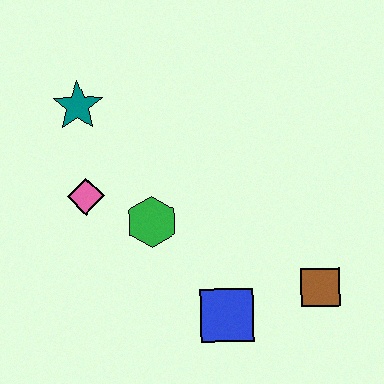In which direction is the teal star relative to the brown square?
The teal star is to the left of the brown square.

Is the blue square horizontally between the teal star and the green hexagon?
No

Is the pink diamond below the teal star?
Yes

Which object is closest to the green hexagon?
The pink diamond is closest to the green hexagon.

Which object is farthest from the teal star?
The brown square is farthest from the teal star.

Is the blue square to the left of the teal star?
No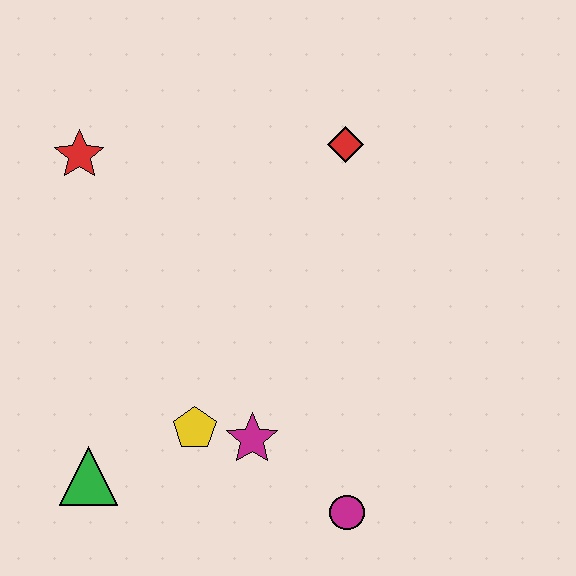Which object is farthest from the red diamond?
The green triangle is farthest from the red diamond.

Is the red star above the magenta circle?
Yes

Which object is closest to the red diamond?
The red star is closest to the red diamond.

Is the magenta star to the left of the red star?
No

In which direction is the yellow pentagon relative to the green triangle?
The yellow pentagon is to the right of the green triangle.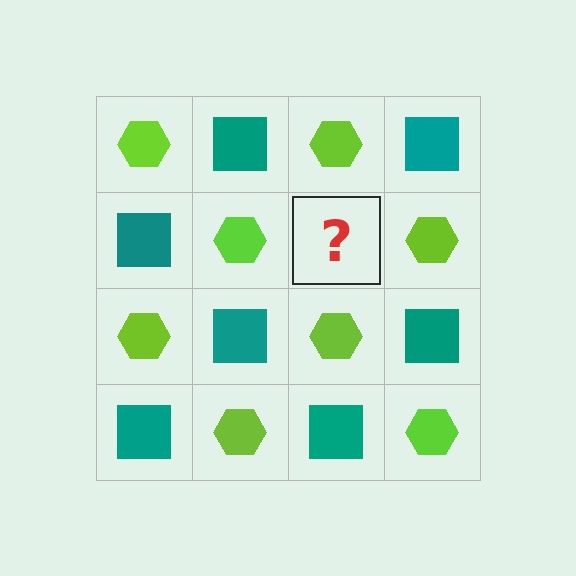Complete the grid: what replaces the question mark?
The question mark should be replaced with a teal square.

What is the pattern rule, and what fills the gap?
The rule is that it alternates lime hexagon and teal square in a checkerboard pattern. The gap should be filled with a teal square.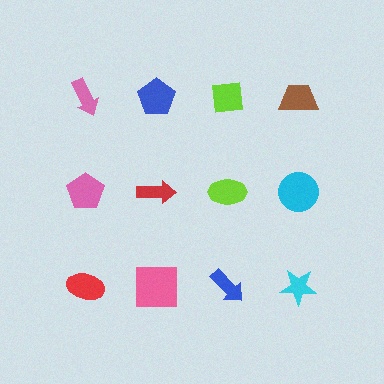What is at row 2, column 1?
A pink pentagon.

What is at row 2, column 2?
A red arrow.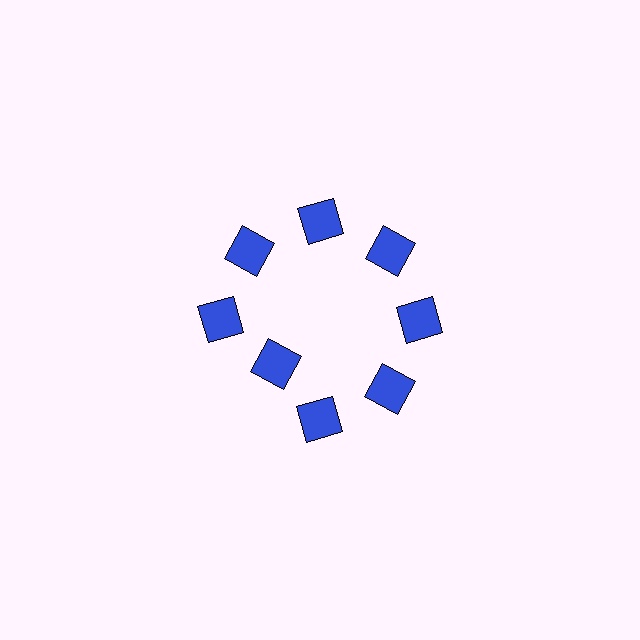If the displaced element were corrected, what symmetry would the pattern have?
It would have 8-fold rotational symmetry — the pattern would map onto itself every 45 degrees.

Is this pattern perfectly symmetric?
No. The 8 blue squares are arranged in a ring, but one element near the 8 o'clock position is pulled inward toward the center, breaking the 8-fold rotational symmetry.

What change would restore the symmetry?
The symmetry would be restored by moving it outward, back onto the ring so that all 8 squares sit at equal angles and equal distance from the center.